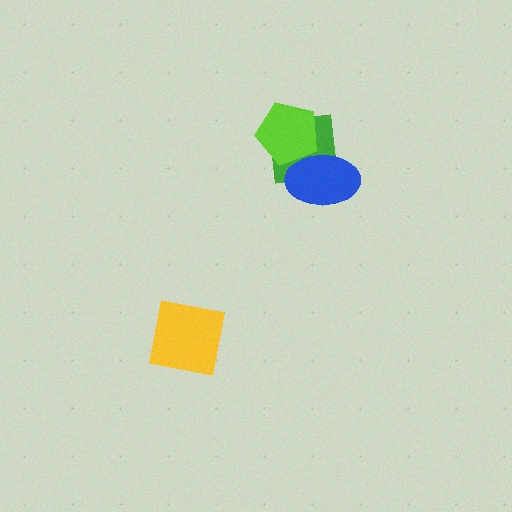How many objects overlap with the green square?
2 objects overlap with the green square.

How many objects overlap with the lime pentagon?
2 objects overlap with the lime pentagon.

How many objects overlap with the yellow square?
0 objects overlap with the yellow square.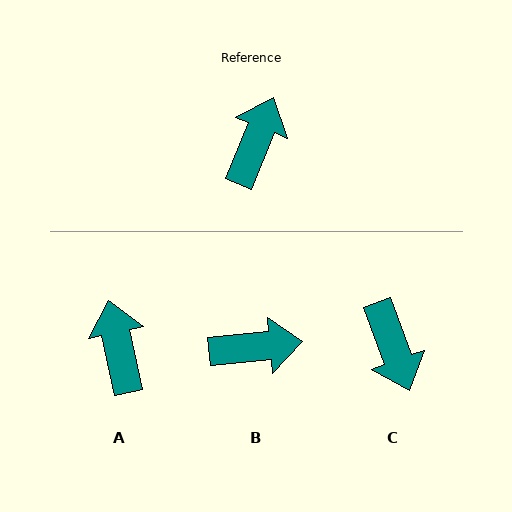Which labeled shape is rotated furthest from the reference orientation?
C, about 138 degrees away.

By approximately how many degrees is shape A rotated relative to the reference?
Approximately 34 degrees counter-clockwise.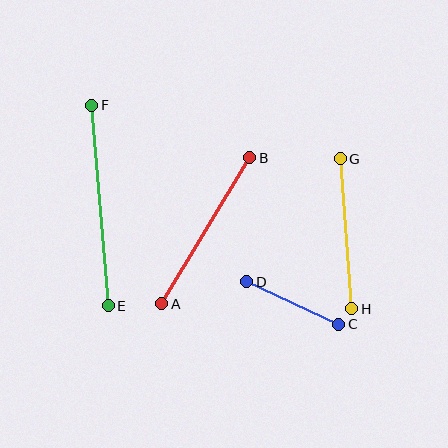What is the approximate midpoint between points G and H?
The midpoint is at approximately (346, 234) pixels.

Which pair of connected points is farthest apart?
Points E and F are farthest apart.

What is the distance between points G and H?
The distance is approximately 150 pixels.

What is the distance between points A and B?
The distance is approximately 170 pixels.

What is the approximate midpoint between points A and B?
The midpoint is at approximately (206, 231) pixels.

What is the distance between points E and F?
The distance is approximately 201 pixels.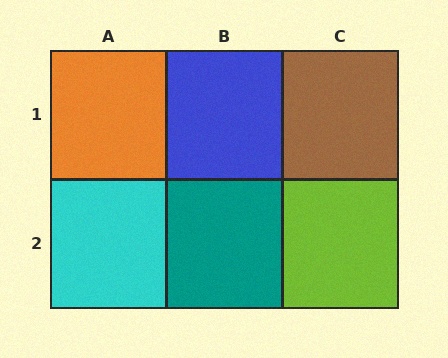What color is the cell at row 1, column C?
Brown.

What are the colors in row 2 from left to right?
Cyan, teal, lime.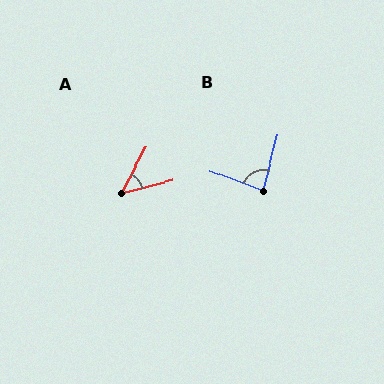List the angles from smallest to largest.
A (48°), B (85°).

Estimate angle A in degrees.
Approximately 48 degrees.